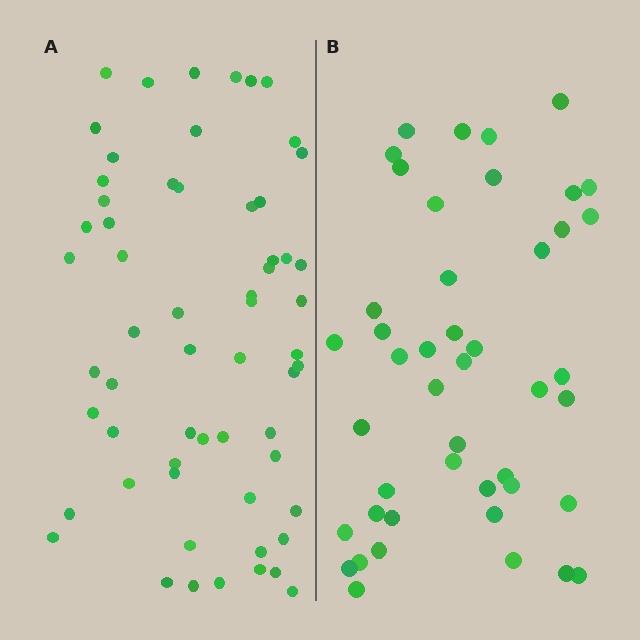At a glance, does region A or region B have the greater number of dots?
Region A (the left region) has more dots.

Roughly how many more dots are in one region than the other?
Region A has approximately 15 more dots than region B.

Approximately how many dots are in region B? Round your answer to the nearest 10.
About 40 dots. (The exact count is 45, which rounds to 40.)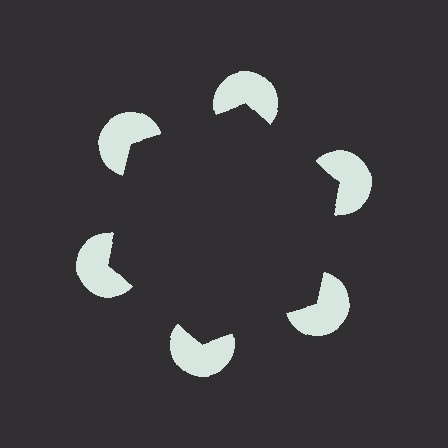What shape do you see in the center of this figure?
An illusory hexagon — its edges are inferred from the aligned wedge cuts in the pac-man discs, not physically drawn.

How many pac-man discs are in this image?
There are 6 — one at each vertex of the illusory hexagon.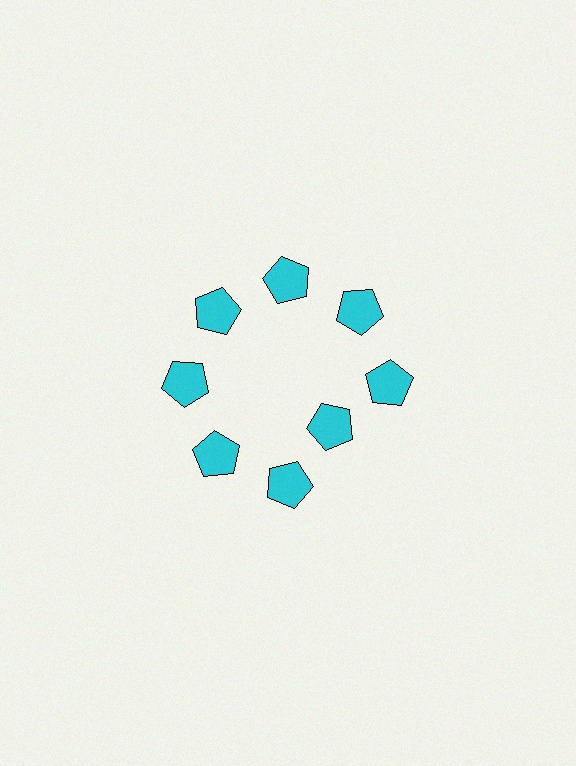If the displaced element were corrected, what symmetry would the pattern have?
It would have 8-fold rotational symmetry — the pattern would map onto itself every 45 degrees.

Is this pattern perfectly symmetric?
No. The 8 cyan pentagons are arranged in a ring, but one element near the 4 o'clock position is pulled inward toward the center, breaking the 8-fold rotational symmetry.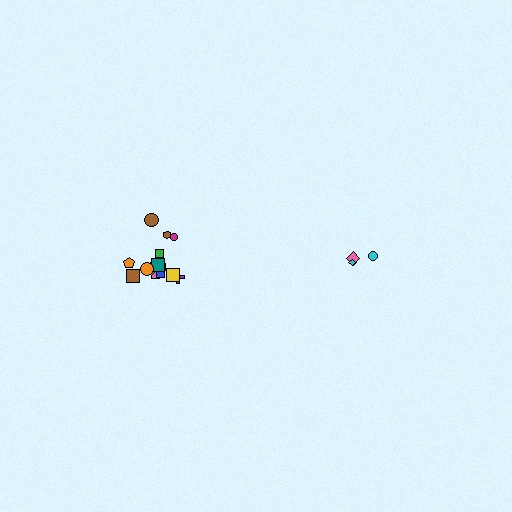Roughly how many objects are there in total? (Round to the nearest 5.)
Roughly 20 objects in total.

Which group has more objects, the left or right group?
The left group.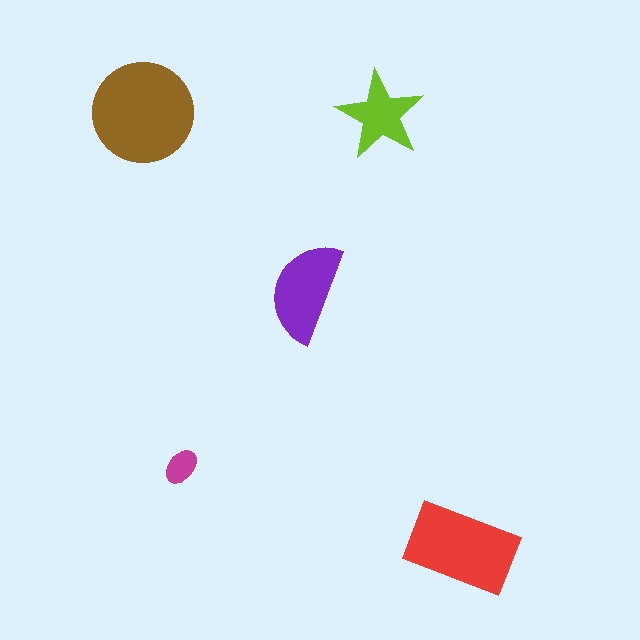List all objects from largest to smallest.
The brown circle, the red rectangle, the purple semicircle, the lime star, the magenta ellipse.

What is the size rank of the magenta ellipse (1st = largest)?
5th.